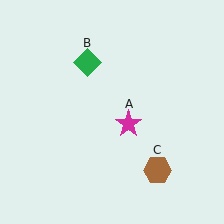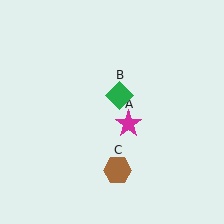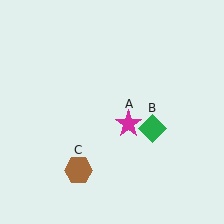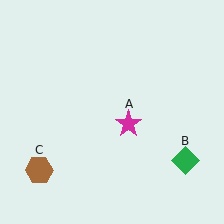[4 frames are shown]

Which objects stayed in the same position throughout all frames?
Magenta star (object A) remained stationary.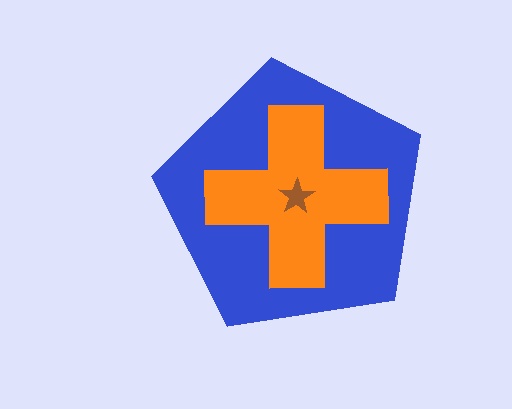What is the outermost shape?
The blue pentagon.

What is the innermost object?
The brown star.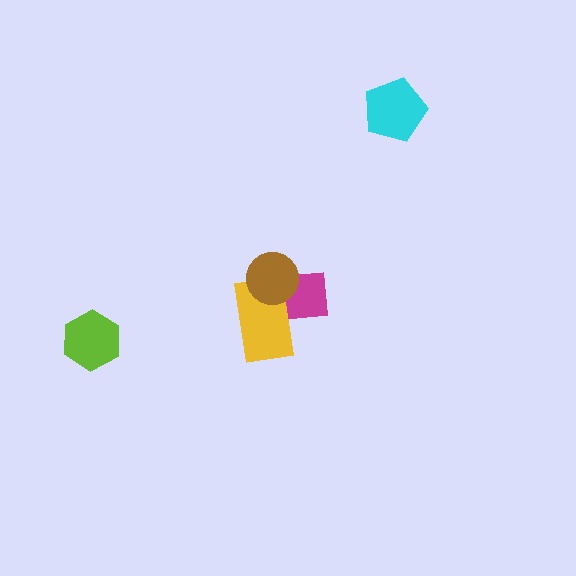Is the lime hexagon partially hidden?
No, no other shape covers it.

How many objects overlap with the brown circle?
2 objects overlap with the brown circle.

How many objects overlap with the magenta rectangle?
2 objects overlap with the magenta rectangle.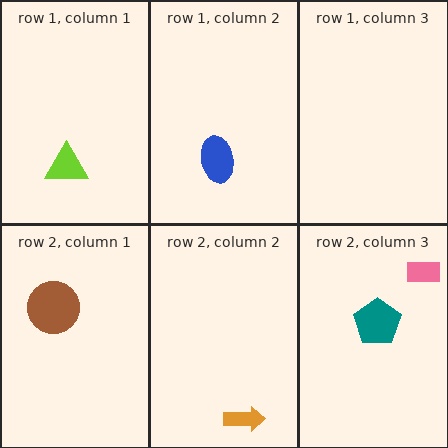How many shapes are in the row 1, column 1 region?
1.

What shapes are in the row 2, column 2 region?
The orange arrow.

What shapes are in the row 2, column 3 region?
The teal pentagon, the pink rectangle.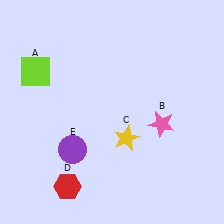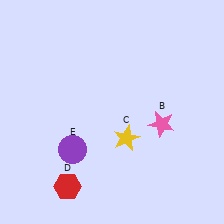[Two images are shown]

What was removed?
The lime square (A) was removed in Image 2.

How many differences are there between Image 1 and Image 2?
There is 1 difference between the two images.